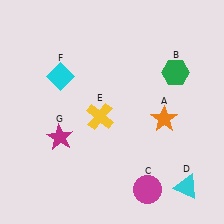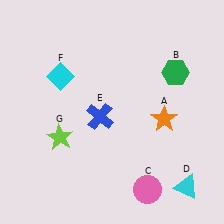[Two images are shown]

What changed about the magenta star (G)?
In Image 1, G is magenta. In Image 2, it changed to lime.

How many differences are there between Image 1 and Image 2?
There are 3 differences between the two images.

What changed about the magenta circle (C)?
In Image 1, C is magenta. In Image 2, it changed to pink.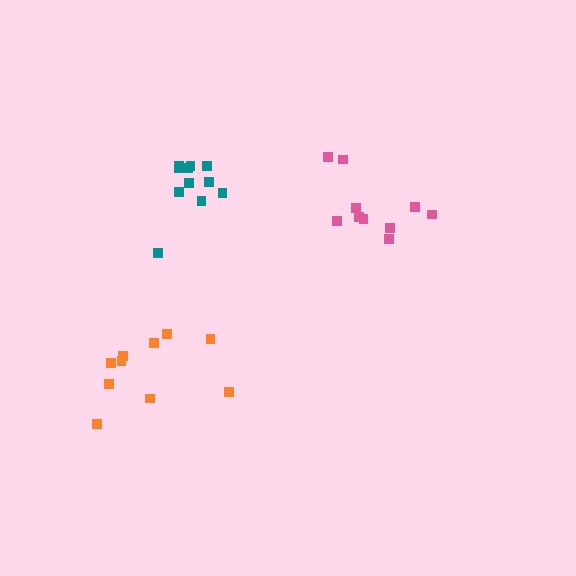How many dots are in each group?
Group 1: 10 dots, Group 2: 11 dots, Group 3: 10 dots (31 total).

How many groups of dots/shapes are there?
There are 3 groups.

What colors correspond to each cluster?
The clusters are colored: orange, teal, pink.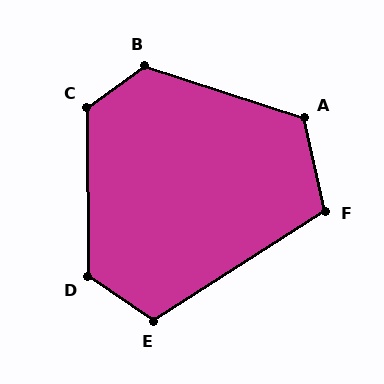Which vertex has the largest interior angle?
B, at approximately 126 degrees.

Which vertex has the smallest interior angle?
F, at approximately 110 degrees.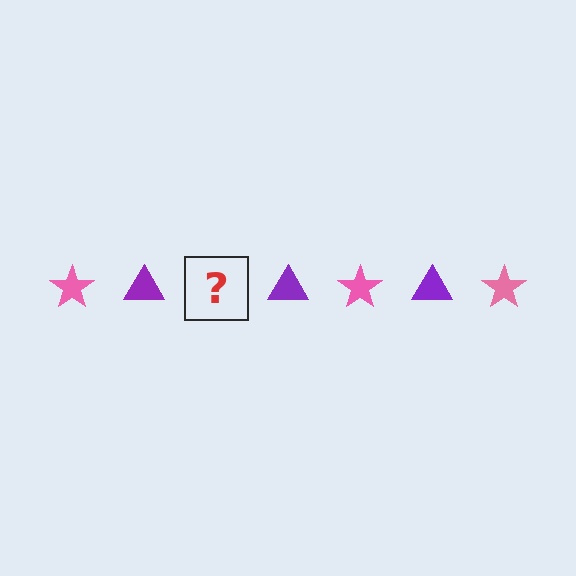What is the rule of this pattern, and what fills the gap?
The rule is that the pattern alternates between pink star and purple triangle. The gap should be filled with a pink star.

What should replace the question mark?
The question mark should be replaced with a pink star.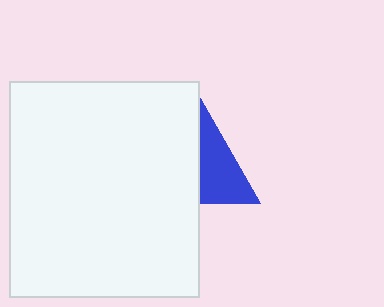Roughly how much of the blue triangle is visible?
A small part of it is visible (roughly 40%).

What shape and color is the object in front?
The object in front is a white rectangle.